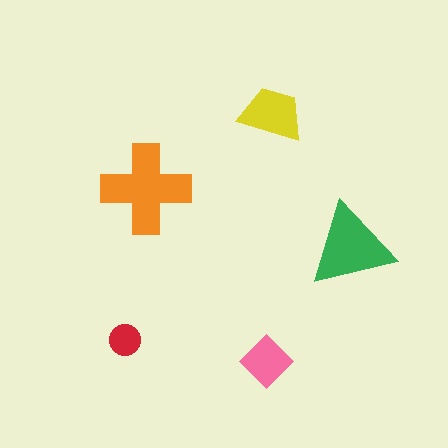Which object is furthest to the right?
The green triangle is rightmost.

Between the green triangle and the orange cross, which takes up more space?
The orange cross.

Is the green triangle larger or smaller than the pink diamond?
Larger.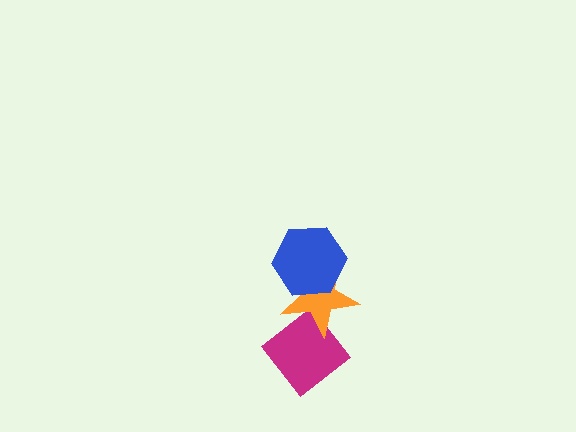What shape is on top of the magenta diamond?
The orange star is on top of the magenta diamond.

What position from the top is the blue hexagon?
The blue hexagon is 1st from the top.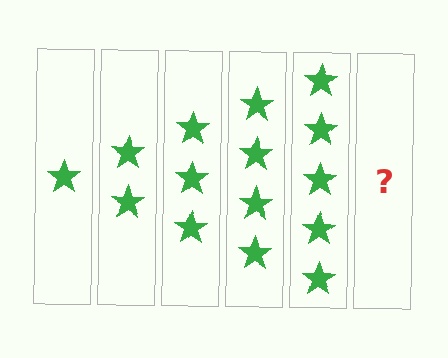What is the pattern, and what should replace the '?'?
The pattern is that each step adds one more star. The '?' should be 6 stars.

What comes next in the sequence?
The next element should be 6 stars.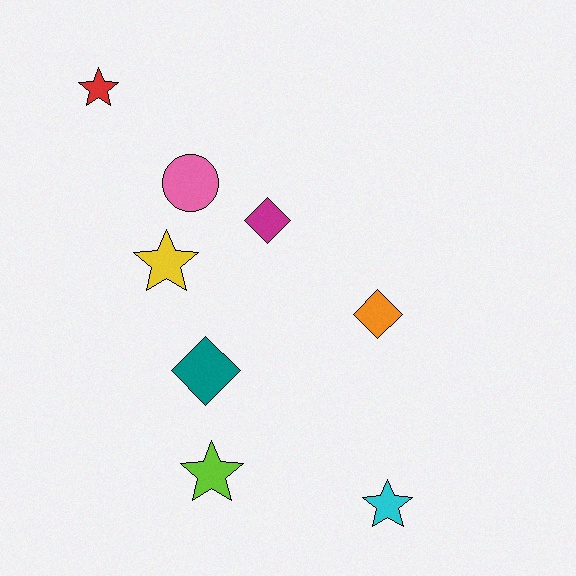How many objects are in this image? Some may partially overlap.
There are 8 objects.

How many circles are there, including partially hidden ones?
There is 1 circle.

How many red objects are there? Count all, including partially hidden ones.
There is 1 red object.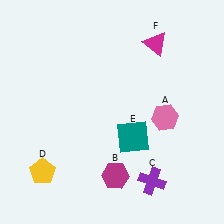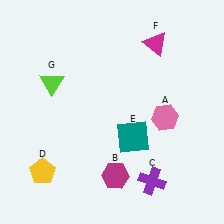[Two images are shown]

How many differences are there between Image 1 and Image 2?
There is 1 difference between the two images.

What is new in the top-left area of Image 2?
A lime triangle (G) was added in the top-left area of Image 2.